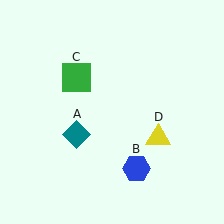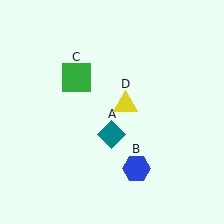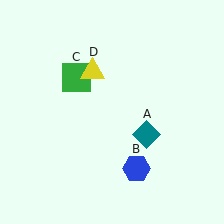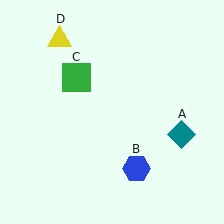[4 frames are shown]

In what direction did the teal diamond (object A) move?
The teal diamond (object A) moved right.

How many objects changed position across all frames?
2 objects changed position: teal diamond (object A), yellow triangle (object D).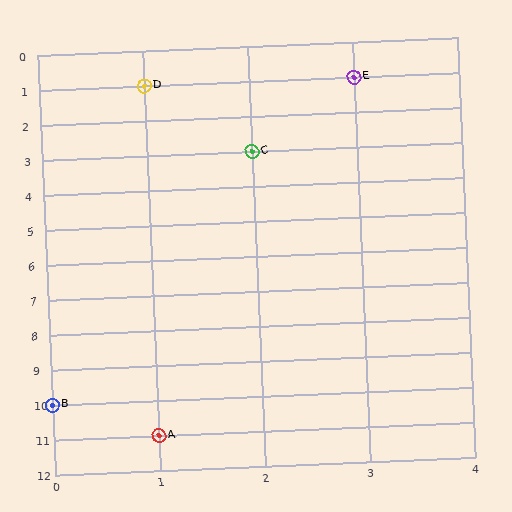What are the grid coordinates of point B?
Point B is at grid coordinates (0, 10).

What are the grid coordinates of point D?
Point D is at grid coordinates (1, 1).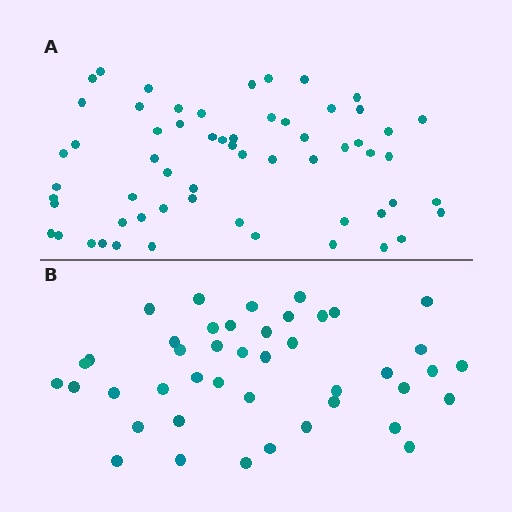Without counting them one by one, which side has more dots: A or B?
Region A (the top region) has more dots.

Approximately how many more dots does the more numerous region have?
Region A has approximately 15 more dots than region B.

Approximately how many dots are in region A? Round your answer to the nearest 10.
About 60 dots.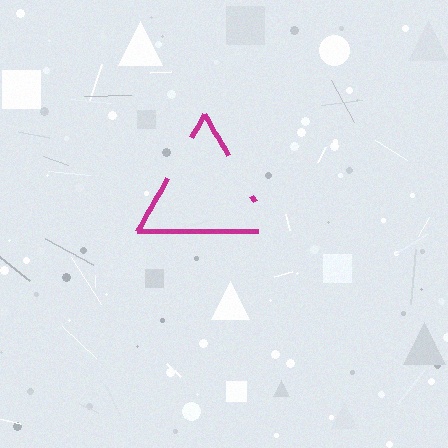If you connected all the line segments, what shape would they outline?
They would outline a triangle.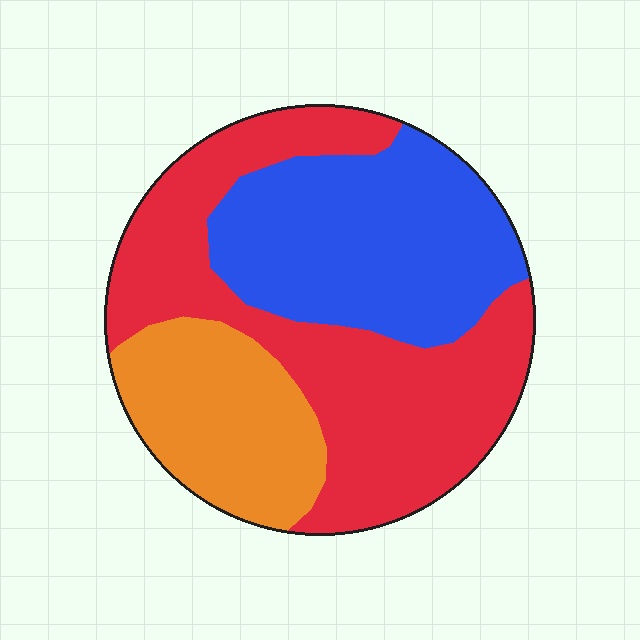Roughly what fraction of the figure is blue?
Blue covers roughly 35% of the figure.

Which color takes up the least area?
Orange, at roughly 20%.